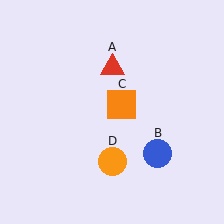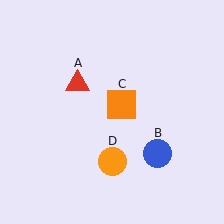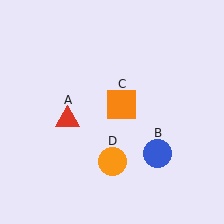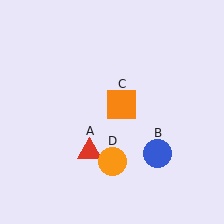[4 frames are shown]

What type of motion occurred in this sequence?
The red triangle (object A) rotated counterclockwise around the center of the scene.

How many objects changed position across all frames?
1 object changed position: red triangle (object A).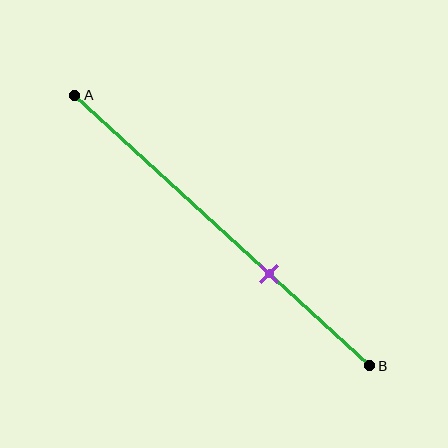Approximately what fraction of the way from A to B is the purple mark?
The purple mark is approximately 65% of the way from A to B.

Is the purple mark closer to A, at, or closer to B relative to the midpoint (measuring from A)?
The purple mark is closer to point B than the midpoint of segment AB.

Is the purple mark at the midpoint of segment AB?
No, the mark is at about 65% from A, not at the 50% midpoint.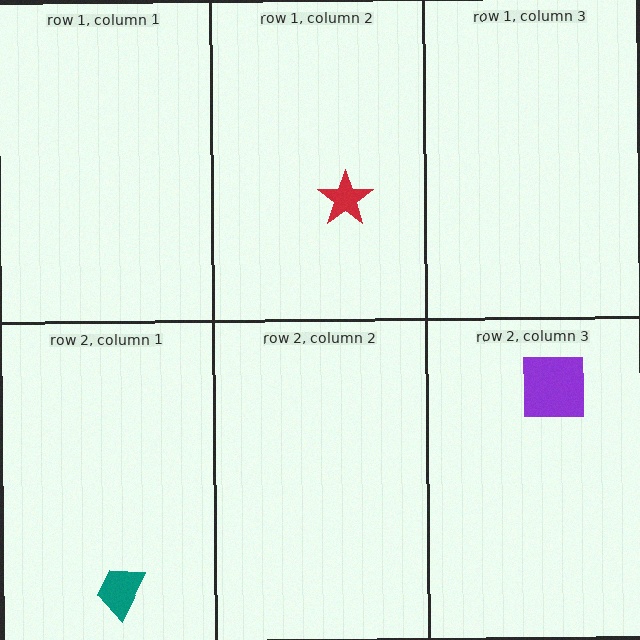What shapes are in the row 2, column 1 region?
The teal trapezoid.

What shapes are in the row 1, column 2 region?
The red star.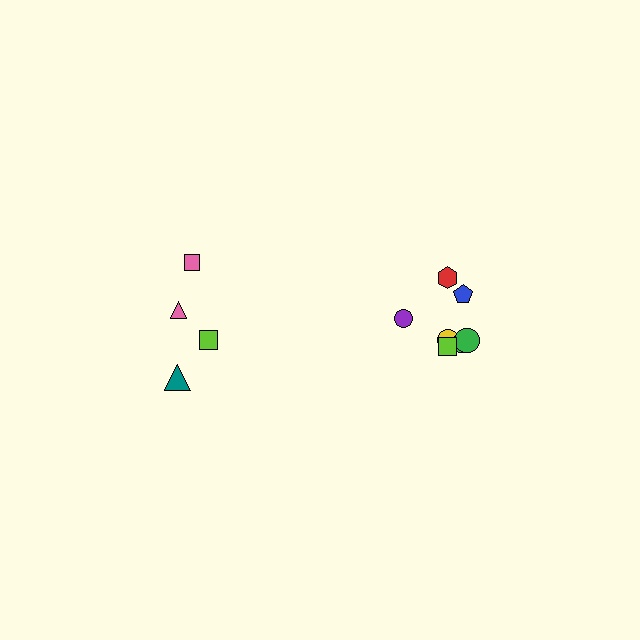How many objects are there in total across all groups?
There are 11 objects.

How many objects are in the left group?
There are 4 objects.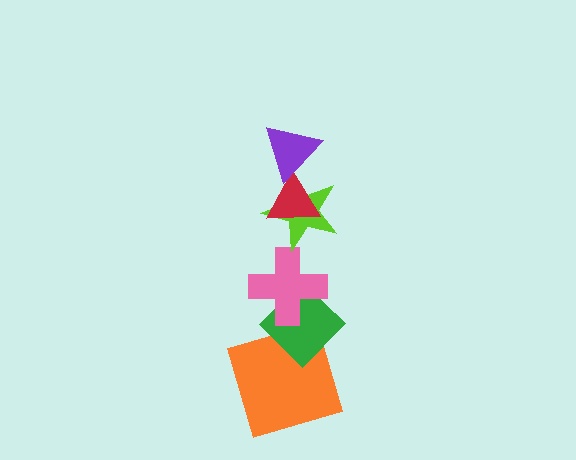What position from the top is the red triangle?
The red triangle is 2nd from the top.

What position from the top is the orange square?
The orange square is 6th from the top.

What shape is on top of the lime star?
The red triangle is on top of the lime star.